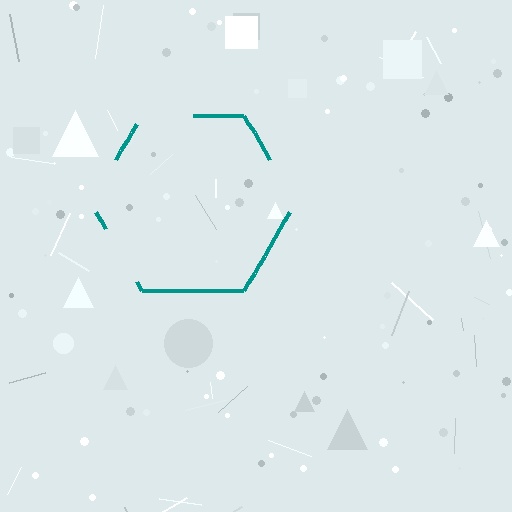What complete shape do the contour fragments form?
The contour fragments form a hexagon.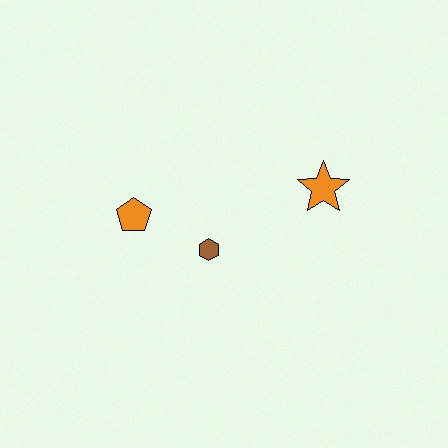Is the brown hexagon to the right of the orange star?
No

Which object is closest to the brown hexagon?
The orange pentagon is closest to the brown hexagon.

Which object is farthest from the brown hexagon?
The orange star is farthest from the brown hexagon.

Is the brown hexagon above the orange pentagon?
No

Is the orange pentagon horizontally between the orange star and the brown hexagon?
No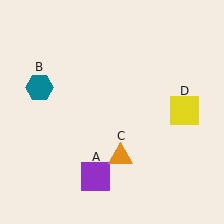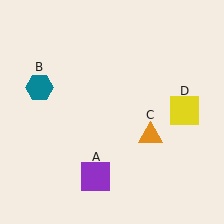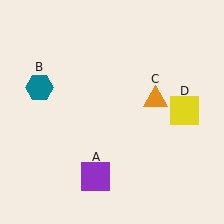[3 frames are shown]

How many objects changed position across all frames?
1 object changed position: orange triangle (object C).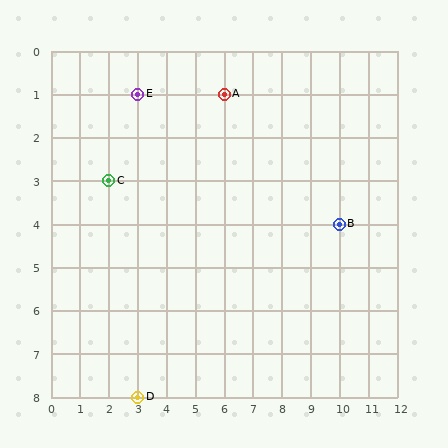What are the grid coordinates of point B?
Point B is at grid coordinates (10, 4).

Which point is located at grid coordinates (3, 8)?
Point D is at (3, 8).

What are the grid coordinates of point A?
Point A is at grid coordinates (6, 1).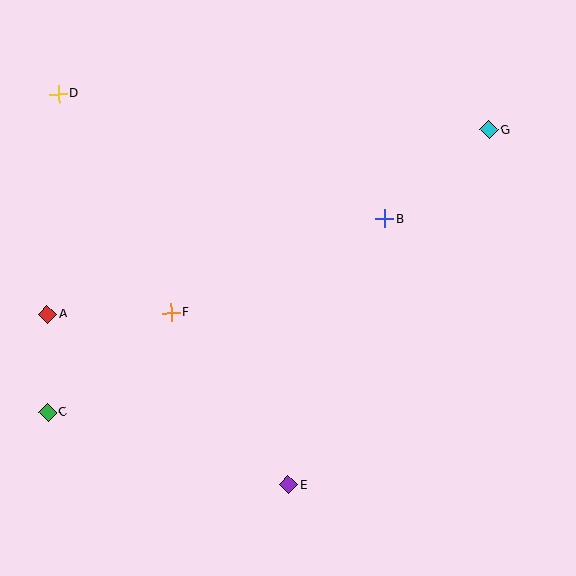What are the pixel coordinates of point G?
Point G is at (489, 130).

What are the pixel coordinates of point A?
Point A is at (47, 314).